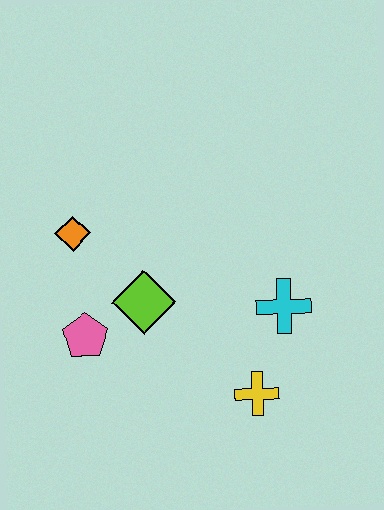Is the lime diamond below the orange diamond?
Yes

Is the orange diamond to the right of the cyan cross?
No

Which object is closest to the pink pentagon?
The lime diamond is closest to the pink pentagon.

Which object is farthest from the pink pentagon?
The cyan cross is farthest from the pink pentagon.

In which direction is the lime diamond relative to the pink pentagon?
The lime diamond is to the right of the pink pentagon.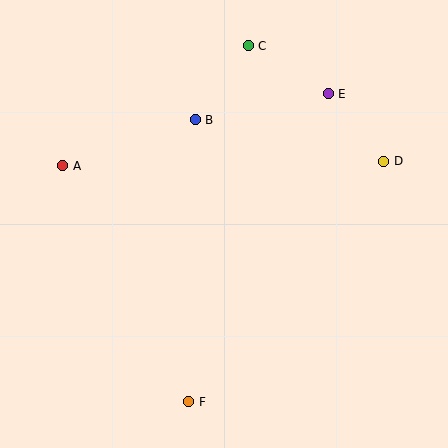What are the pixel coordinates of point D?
Point D is at (384, 161).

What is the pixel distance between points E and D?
The distance between E and D is 88 pixels.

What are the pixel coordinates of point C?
Point C is at (248, 46).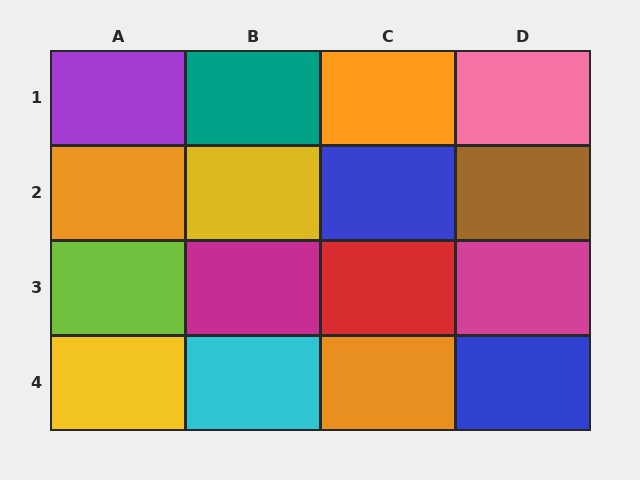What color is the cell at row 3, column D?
Magenta.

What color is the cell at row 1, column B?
Teal.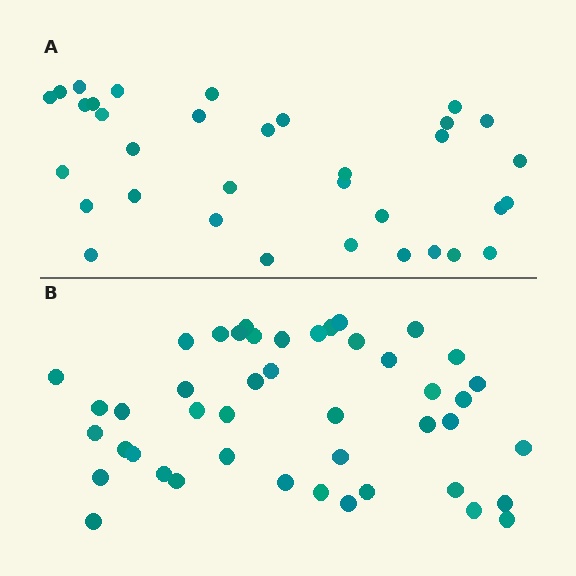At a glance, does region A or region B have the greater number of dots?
Region B (the bottom region) has more dots.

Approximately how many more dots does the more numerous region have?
Region B has roughly 12 or so more dots than region A.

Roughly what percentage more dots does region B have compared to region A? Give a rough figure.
About 30% more.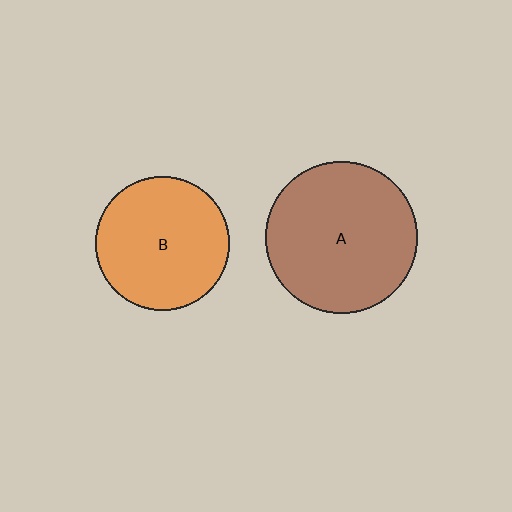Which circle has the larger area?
Circle A (brown).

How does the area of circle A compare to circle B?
Approximately 1.3 times.